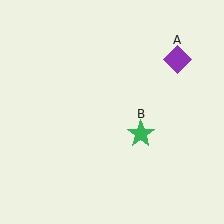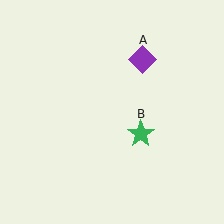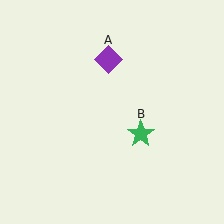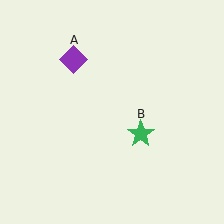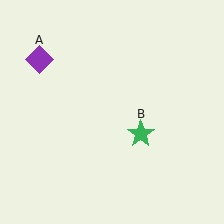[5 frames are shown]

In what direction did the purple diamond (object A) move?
The purple diamond (object A) moved left.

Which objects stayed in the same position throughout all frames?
Green star (object B) remained stationary.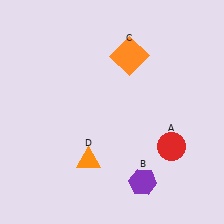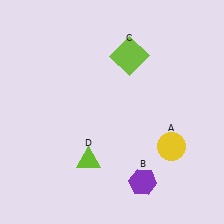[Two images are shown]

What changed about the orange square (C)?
In Image 1, C is orange. In Image 2, it changed to lime.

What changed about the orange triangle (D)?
In Image 1, D is orange. In Image 2, it changed to lime.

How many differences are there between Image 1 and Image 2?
There are 3 differences between the two images.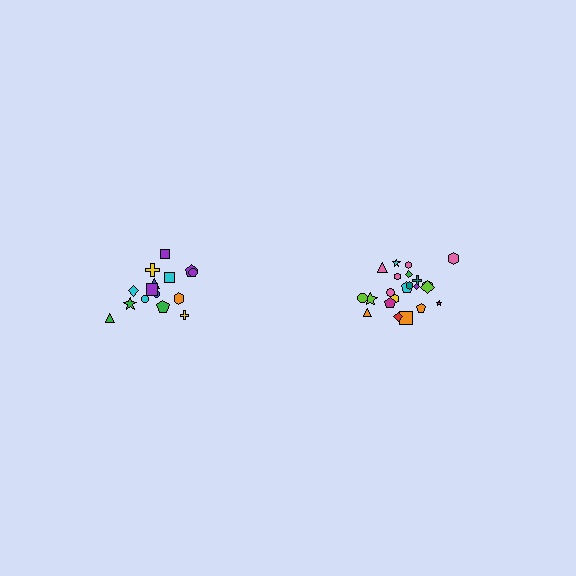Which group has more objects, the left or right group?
The right group.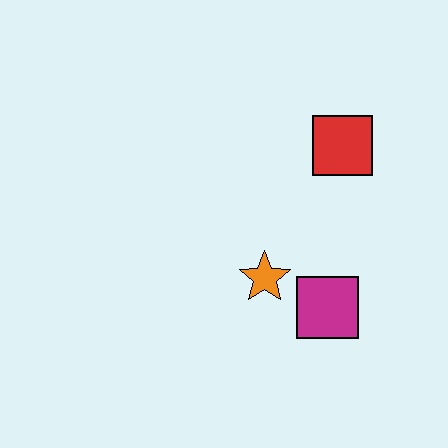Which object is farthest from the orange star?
The red square is farthest from the orange star.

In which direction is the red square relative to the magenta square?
The red square is above the magenta square.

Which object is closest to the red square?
The orange star is closest to the red square.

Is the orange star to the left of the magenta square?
Yes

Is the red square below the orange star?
No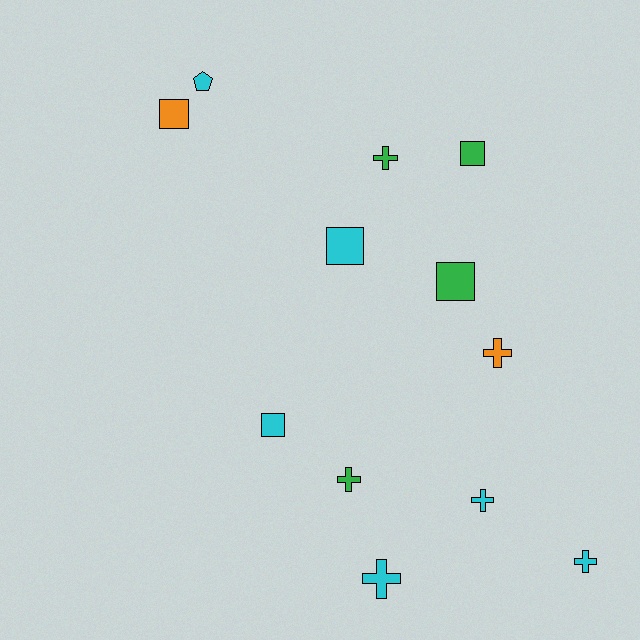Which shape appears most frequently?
Cross, with 6 objects.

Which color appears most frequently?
Cyan, with 6 objects.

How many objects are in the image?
There are 12 objects.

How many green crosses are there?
There are 2 green crosses.